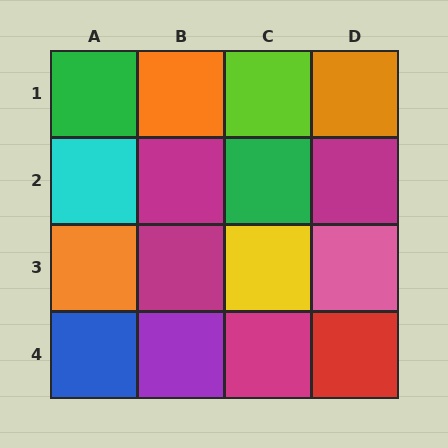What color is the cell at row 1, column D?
Orange.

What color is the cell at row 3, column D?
Pink.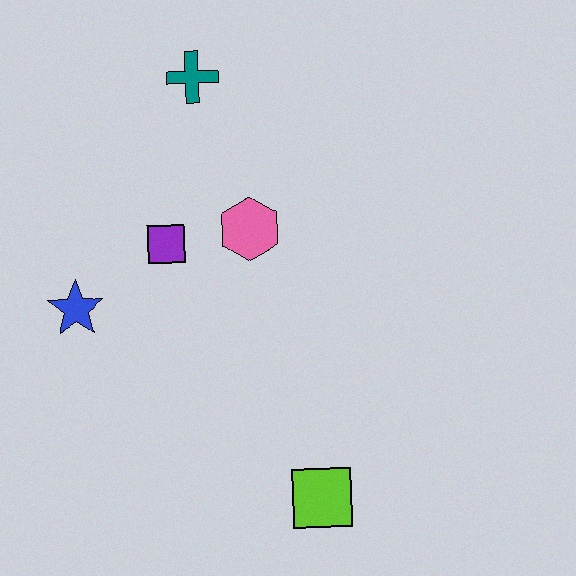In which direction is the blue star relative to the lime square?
The blue star is to the left of the lime square.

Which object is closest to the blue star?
The purple square is closest to the blue star.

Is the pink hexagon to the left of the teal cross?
No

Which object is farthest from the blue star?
The lime square is farthest from the blue star.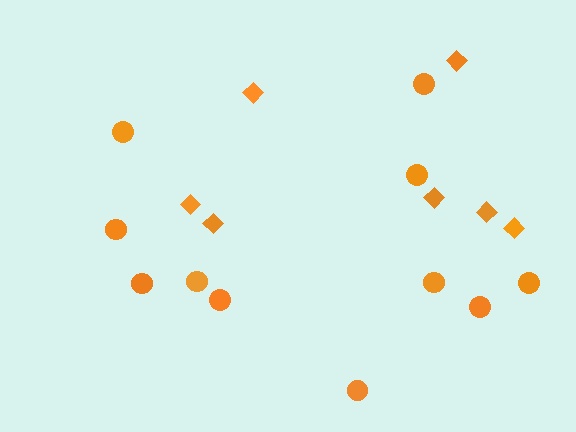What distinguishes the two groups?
There are 2 groups: one group of circles (11) and one group of diamonds (7).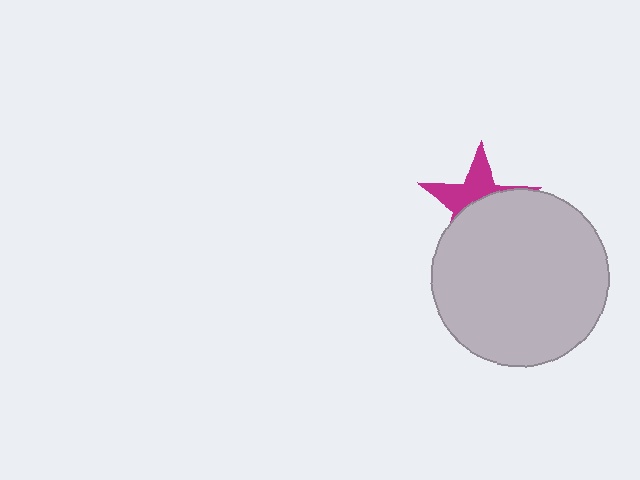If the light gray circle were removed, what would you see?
You would see the complete magenta star.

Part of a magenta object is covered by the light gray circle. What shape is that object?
It is a star.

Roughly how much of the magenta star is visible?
A small part of it is visible (roughly 41%).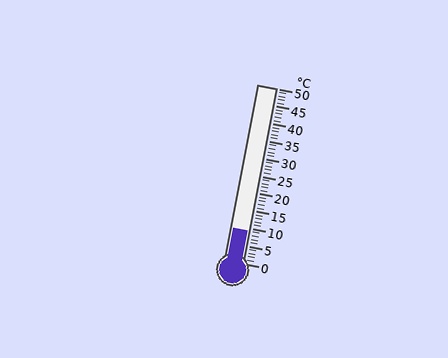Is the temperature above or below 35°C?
The temperature is below 35°C.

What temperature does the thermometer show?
The thermometer shows approximately 9°C.